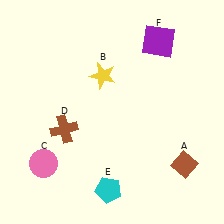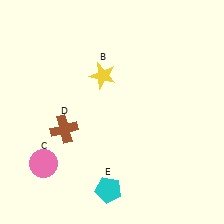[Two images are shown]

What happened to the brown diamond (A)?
The brown diamond (A) was removed in Image 2. It was in the bottom-right area of Image 1.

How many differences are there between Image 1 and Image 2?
There are 2 differences between the two images.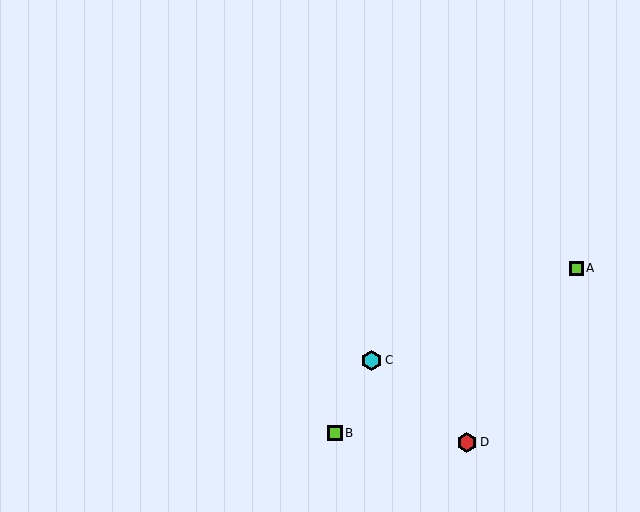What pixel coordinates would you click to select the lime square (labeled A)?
Click at (576, 268) to select the lime square A.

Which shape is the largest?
The cyan hexagon (labeled C) is the largest.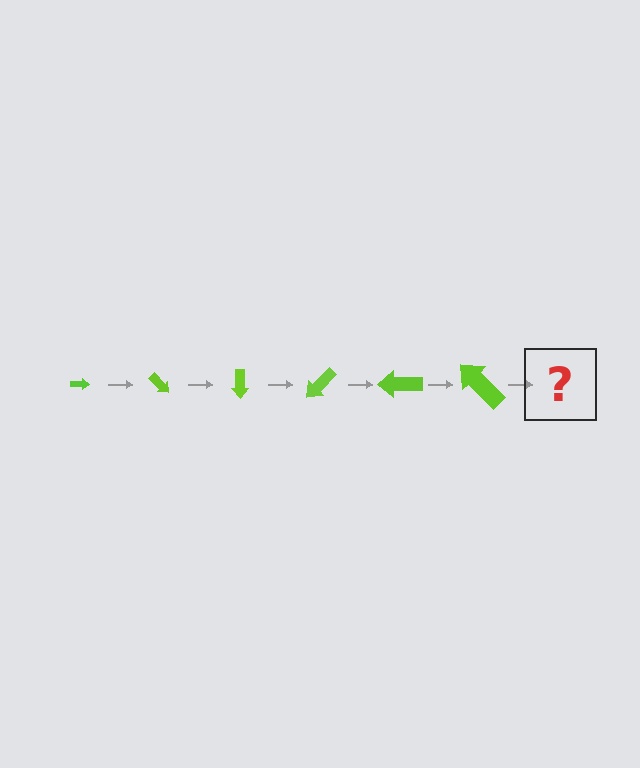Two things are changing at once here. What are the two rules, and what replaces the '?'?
The two rules are that the arrow grows larger each step and it rotates 45 degrees each step. The '?' should be an arrow, larger than the previous one and rotated 270 degrees from the start.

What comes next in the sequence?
The next element should be an arrow, larger than the previous one and rotated 270 degrees from the start.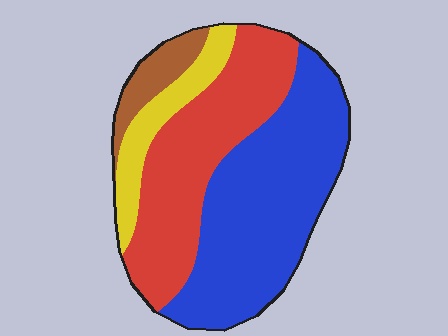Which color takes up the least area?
Brown, at roughly 5%.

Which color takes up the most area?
Blue, at roughly 45%.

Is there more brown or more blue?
Blue.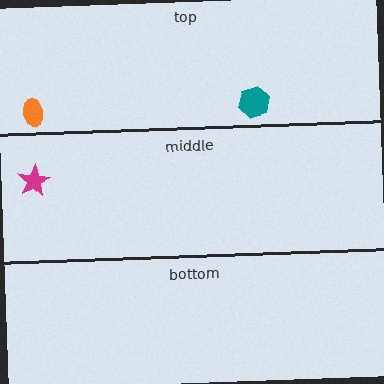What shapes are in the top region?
The orange ellipse, the teal hexagon.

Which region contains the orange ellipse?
The top region.